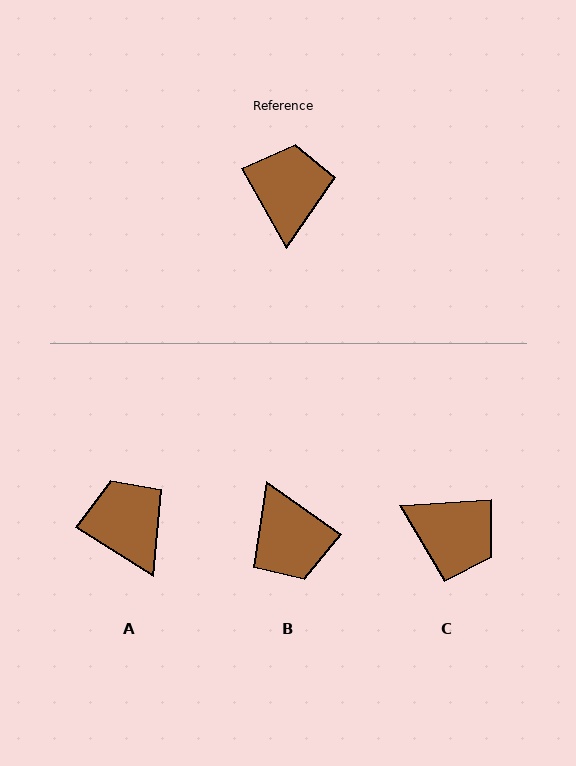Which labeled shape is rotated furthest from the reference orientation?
B, about 154 degrees away.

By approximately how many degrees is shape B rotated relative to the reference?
Approximately 154 degrees clockwise.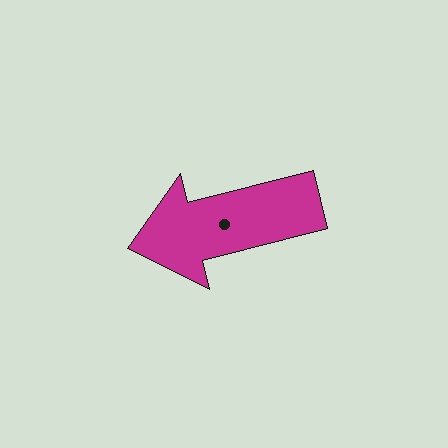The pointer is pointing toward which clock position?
Roughly 9 o'clock.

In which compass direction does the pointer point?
West.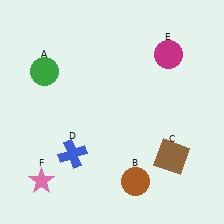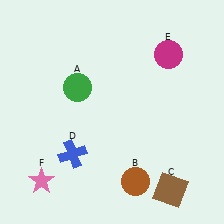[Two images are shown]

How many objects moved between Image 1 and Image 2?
2 objects moved between the two images.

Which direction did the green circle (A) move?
The green circle (A) moved right.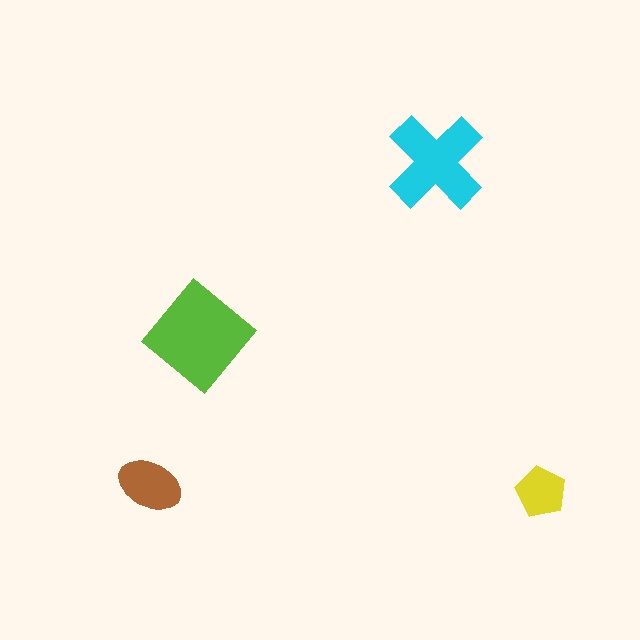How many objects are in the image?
There are 4 objects in the image.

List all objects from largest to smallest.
The lime diamond, the cyan cross, the brown ellipse, the yellow pentagon.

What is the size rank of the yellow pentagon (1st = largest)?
4th.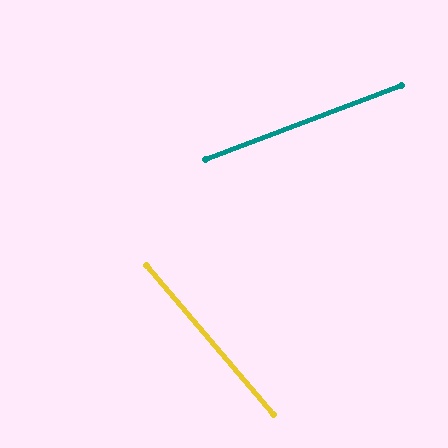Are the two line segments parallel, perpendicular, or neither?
Neither parallel nor perpendicular — they differ by about 70°.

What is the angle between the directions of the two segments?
Approximately 70 degrees.